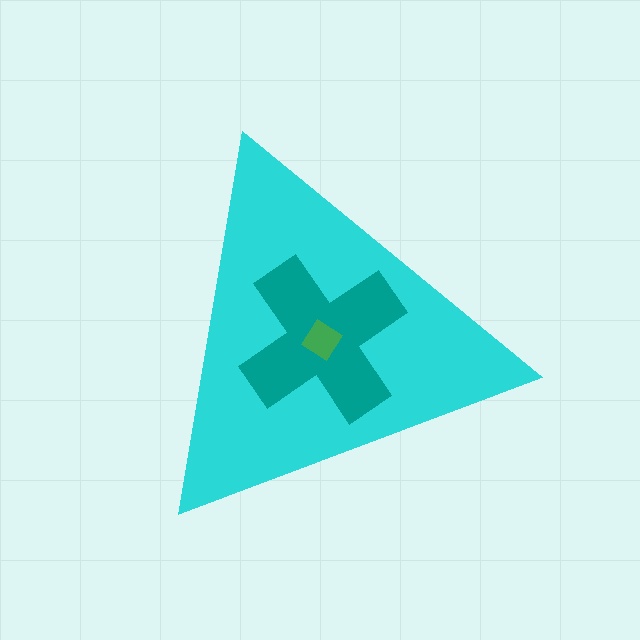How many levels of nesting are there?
3.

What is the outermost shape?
The cyan triangle.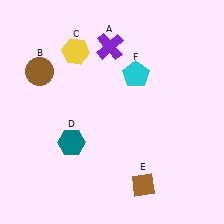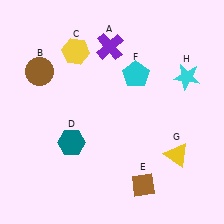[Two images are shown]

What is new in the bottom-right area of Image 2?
A yellow triangle (G) was added in the bottom-right area of Image 2.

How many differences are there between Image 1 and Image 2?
There are 2 differences between the two images.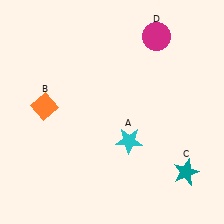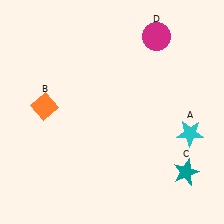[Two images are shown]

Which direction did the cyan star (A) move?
The cyan star (A) moved right.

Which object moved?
The cyan star (A) moved right.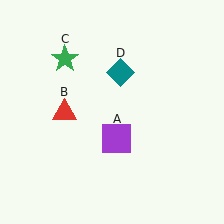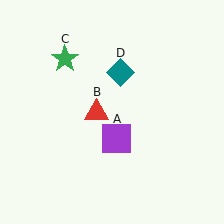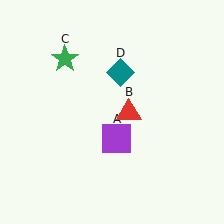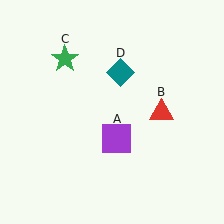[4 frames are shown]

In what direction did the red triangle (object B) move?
The red triangle (object B) moved right.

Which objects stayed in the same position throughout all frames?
Purple square (object A) and green star (object C) and teal diamond (object D) remained stationary.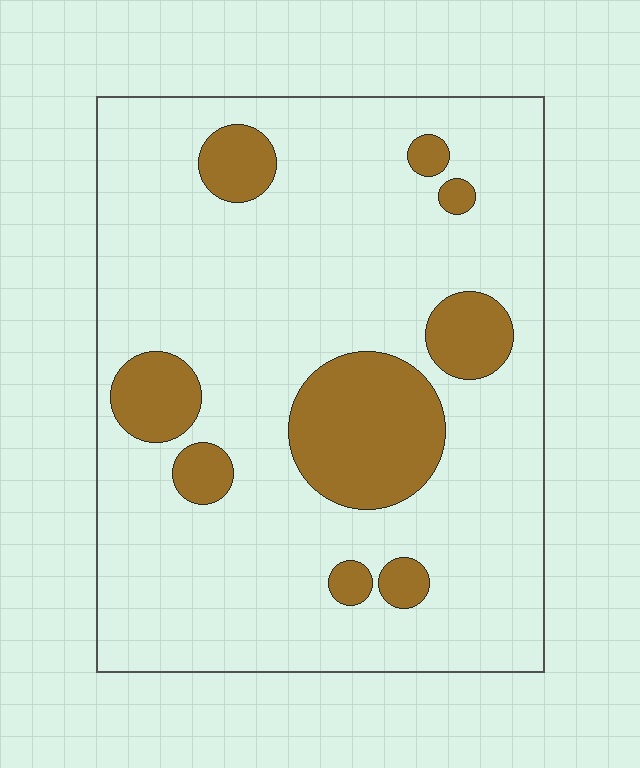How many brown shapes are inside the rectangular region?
9.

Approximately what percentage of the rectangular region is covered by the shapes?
Approximately 20%.